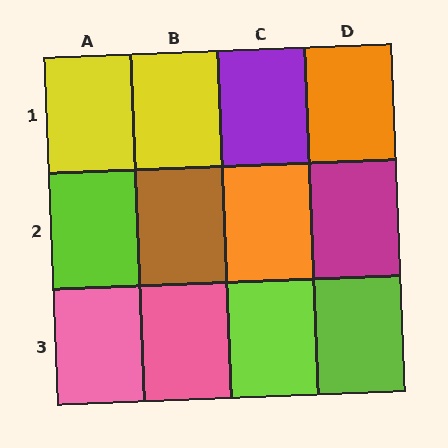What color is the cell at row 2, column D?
Magenta.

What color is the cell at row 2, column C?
Orange.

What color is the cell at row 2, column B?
Brown.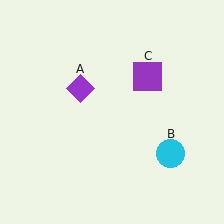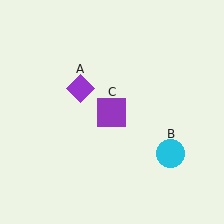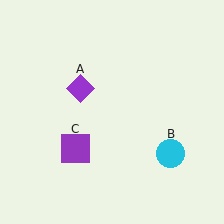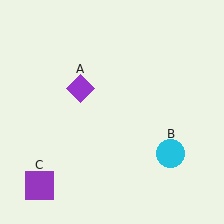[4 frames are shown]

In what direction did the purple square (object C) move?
The purple square (object C) moved down and to the left.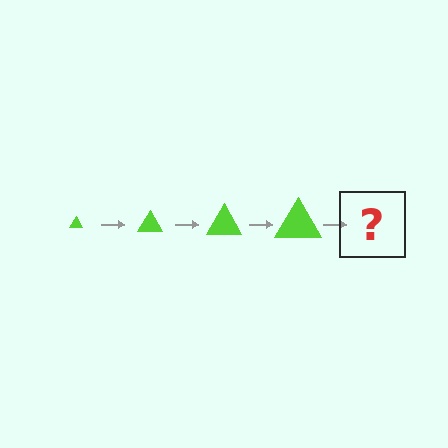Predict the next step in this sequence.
The next step is a lime triangle, larger than the previous one.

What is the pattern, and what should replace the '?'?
The pattern is that the triangle gets progressively larger each step. The '?' should be a lime triangle, larger than the previous one.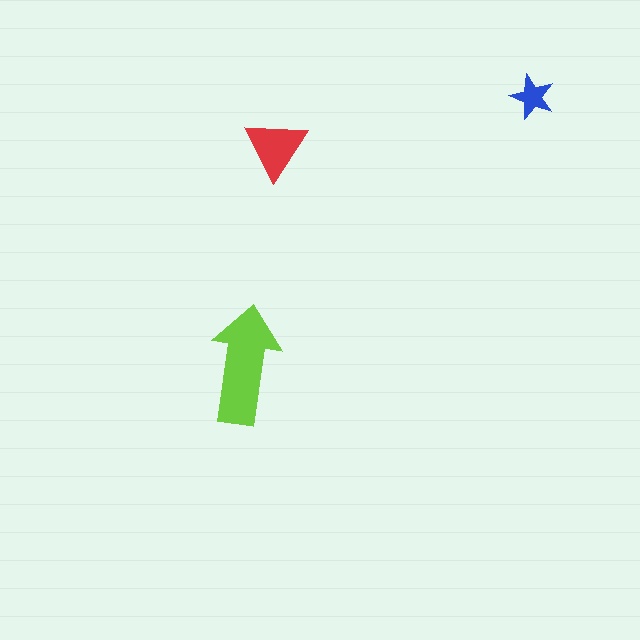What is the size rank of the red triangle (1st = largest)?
2nd.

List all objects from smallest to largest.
The blue star, the red triangle, the lime arrow.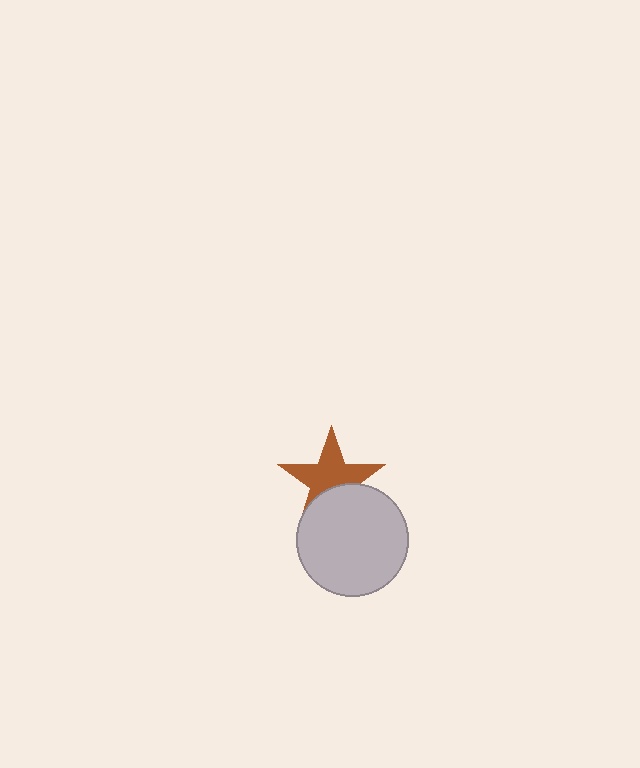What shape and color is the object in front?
The object in front is a light gray circle.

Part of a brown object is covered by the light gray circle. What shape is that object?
It is a star.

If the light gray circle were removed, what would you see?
You would see the complete brown star.